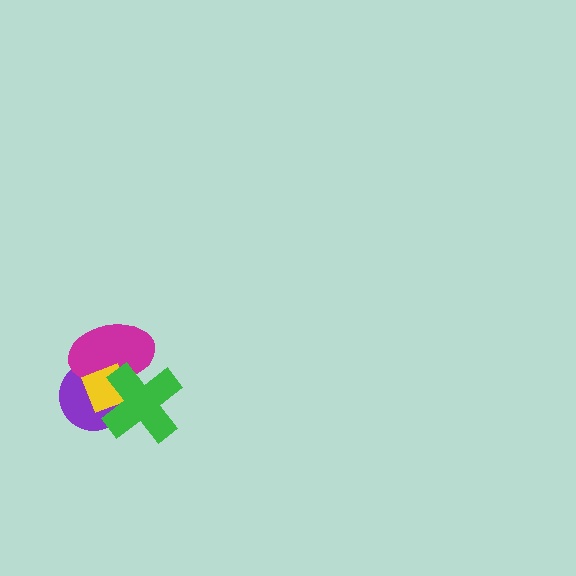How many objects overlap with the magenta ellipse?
3 objects overlap with the magenta ellipse.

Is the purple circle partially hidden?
Yes, it is partially covered by another shape.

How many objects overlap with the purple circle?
3 objects overlap with the purple circle.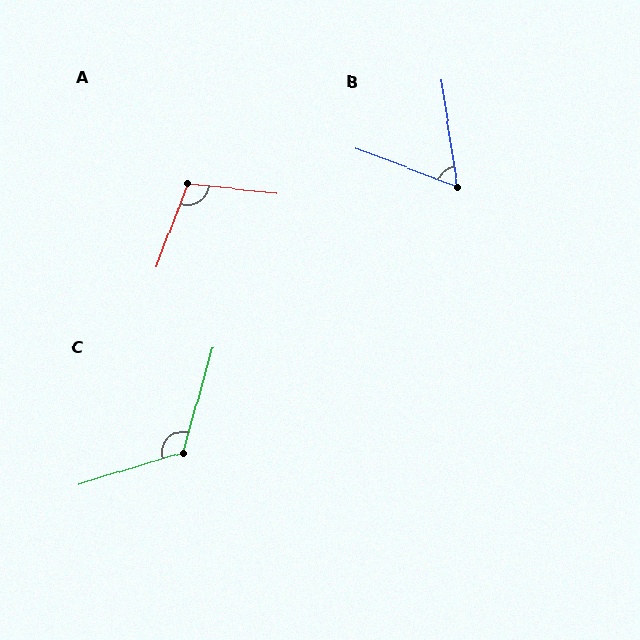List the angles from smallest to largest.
B (61°), A (104°), C (123°).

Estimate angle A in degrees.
Approximately 104 degrees.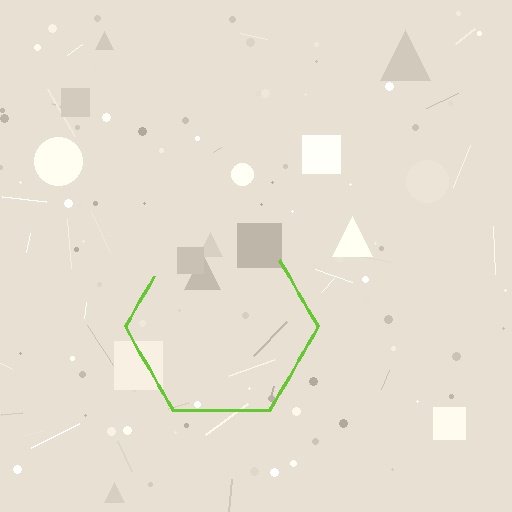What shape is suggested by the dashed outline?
The dashed outline suggests a hexagon.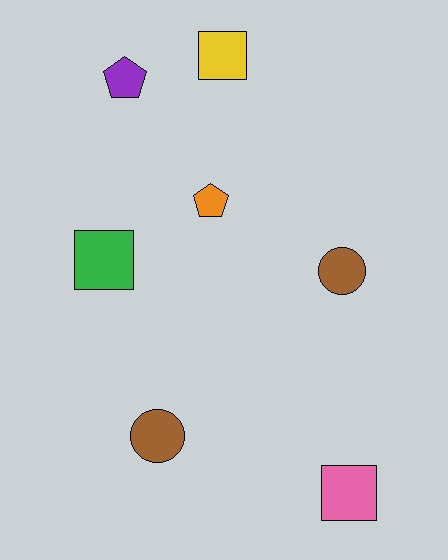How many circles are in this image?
There are 2 circles.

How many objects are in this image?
There are 7 objects.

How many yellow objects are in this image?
There is 1 yellow object.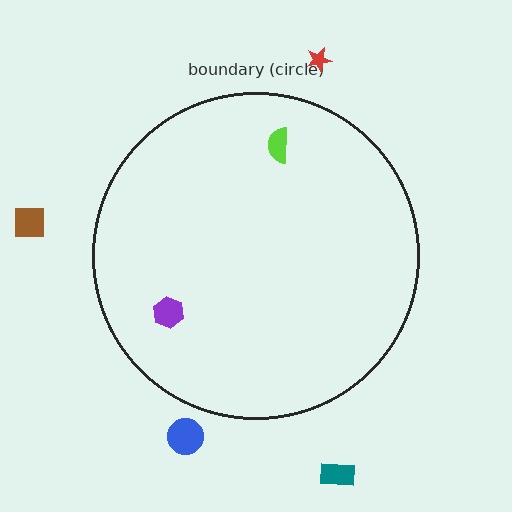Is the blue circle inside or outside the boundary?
Outside.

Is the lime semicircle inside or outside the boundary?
Inside.